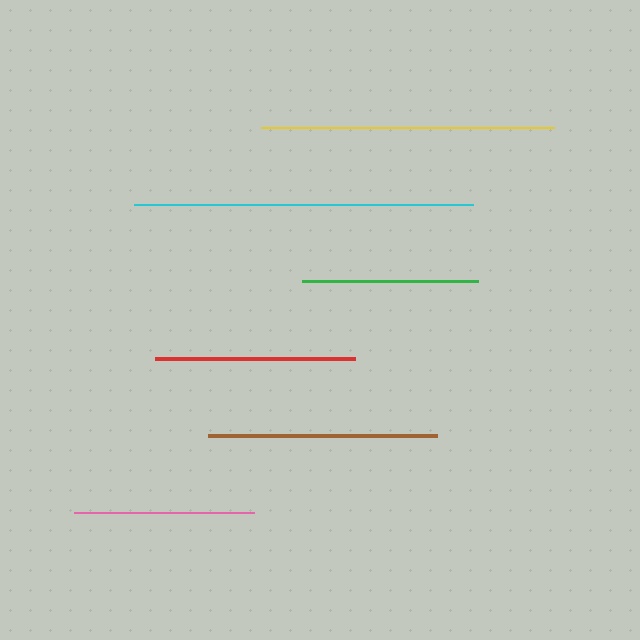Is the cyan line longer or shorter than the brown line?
The cyan line is longer than the brown line.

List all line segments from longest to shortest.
From longest to shortest: cyan, yellow, brown, red, pink, green.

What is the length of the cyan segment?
The cyan segment is approximately 339 pixels long.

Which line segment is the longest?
The cyan line is the longest at approximately 339 pixels.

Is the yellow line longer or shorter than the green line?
The yellow line is longer than the green line.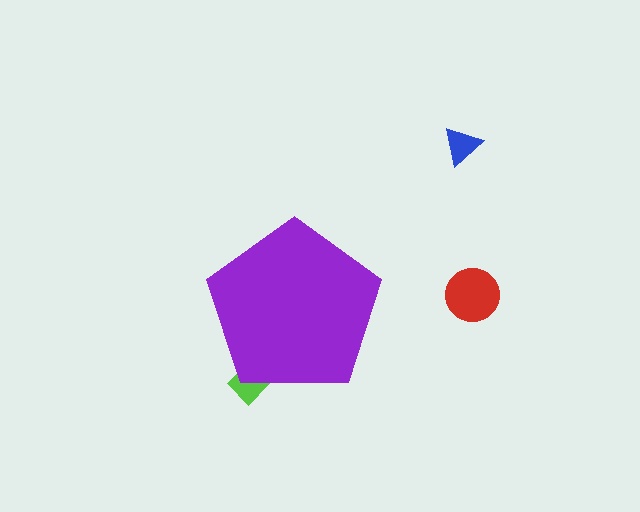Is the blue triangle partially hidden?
No, the blue triangle is fully visible.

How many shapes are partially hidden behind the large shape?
1 shape is partially hidden.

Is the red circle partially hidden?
No, the red circle is fully visible.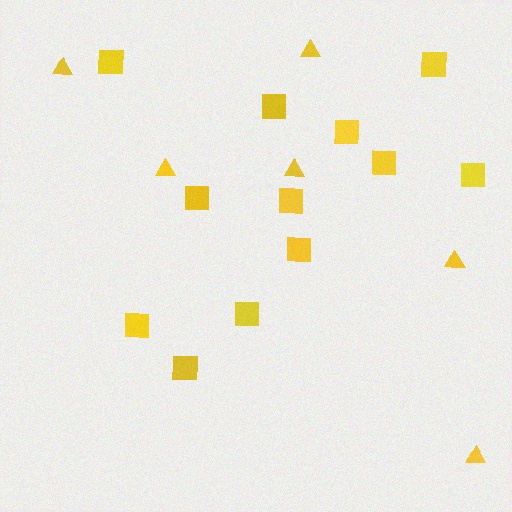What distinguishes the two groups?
There are 2 groups: one group of squares (12) and one group of triangles (6).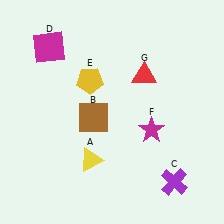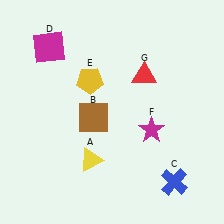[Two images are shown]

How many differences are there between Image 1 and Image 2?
There is 1 difference between the two images.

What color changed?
The cross (C) changed from purple in Image 1 to blue in Image 2.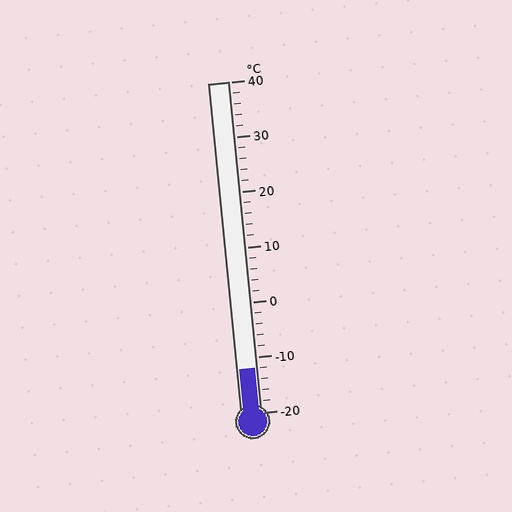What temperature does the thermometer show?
The thermometer shows approximately -12°C.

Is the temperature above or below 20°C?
The temperature is below 20°C.